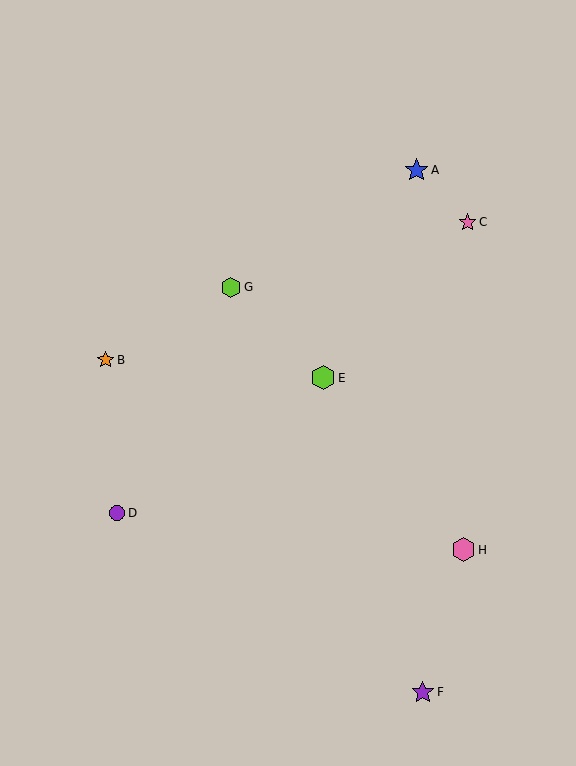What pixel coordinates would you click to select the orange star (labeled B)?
Click at (106, 360) to select the orange star B.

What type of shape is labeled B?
Shape B is an orange star.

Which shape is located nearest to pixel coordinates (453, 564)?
The pink hexagon (labeled H) at (464, 550) is nearest to that location.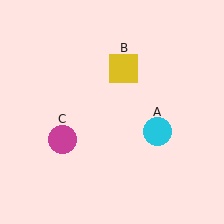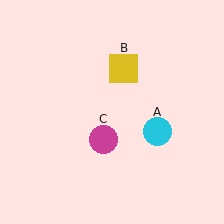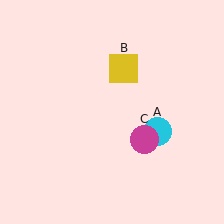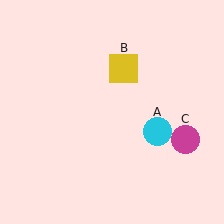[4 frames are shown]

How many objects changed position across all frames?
1 object changed position: magenta circle (object C).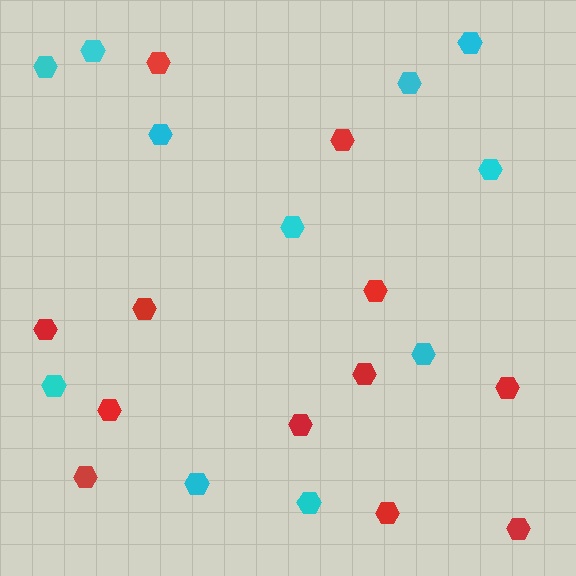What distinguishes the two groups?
There are 2 groups: one group of cyan hexagons (11) and one group of red hexagons (12).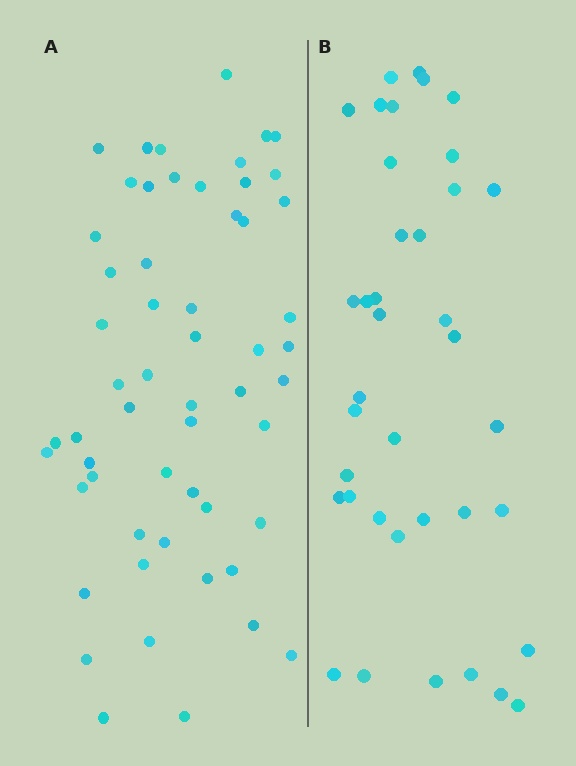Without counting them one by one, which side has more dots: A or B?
Region A (the left region) has more dots.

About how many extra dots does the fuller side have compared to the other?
Region A has approximately 20 more dots than region B.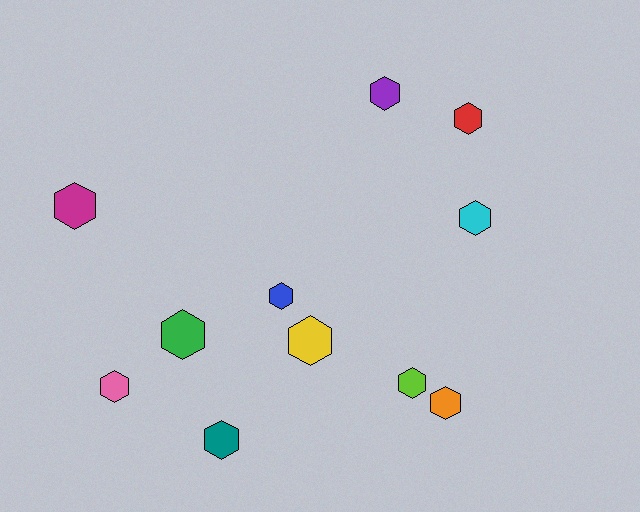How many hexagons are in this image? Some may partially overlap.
There are 11 hexagons.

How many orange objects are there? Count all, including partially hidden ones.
There is 1 orange object.